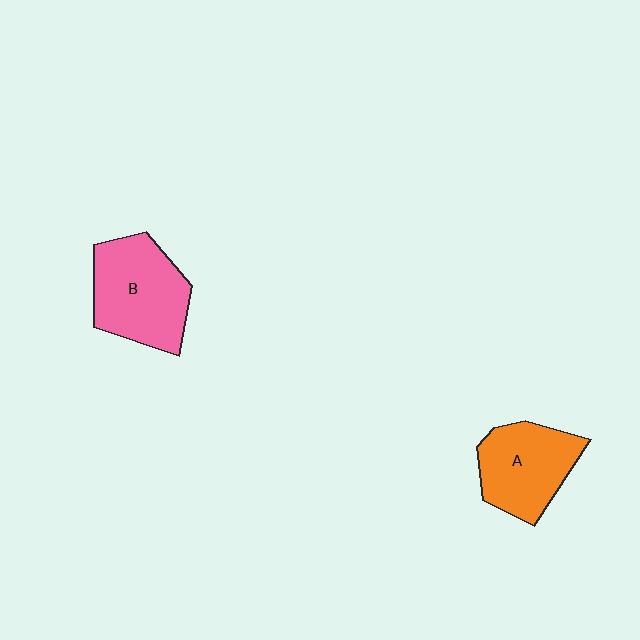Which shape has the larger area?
Shape B (pink).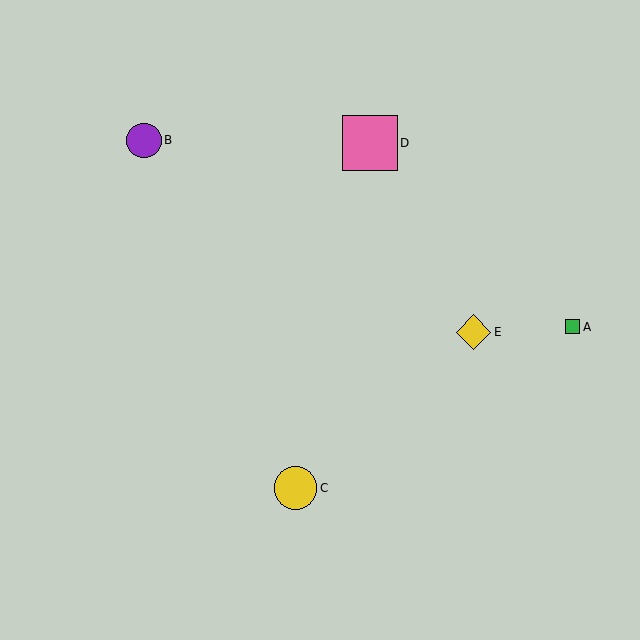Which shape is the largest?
The pink square (labeled D) is the largest.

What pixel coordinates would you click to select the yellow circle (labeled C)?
Click at (296, 488) to select the yellow circle C.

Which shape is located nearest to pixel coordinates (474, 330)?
The yellow diamond (labeled E) at (473, 332) is nearest to that location.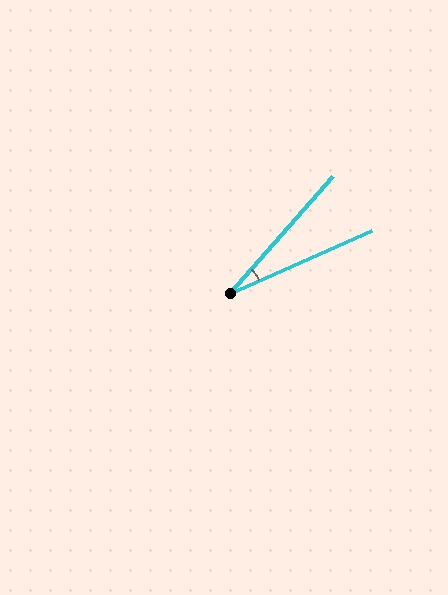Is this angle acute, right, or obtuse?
It is acute.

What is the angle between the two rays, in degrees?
Approximately 25 degrees.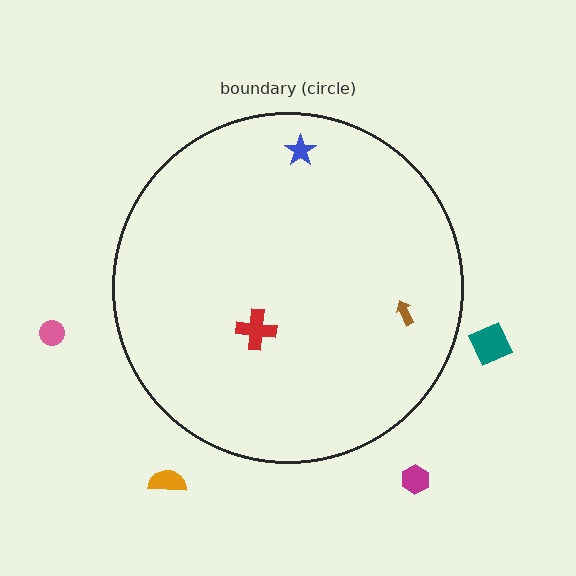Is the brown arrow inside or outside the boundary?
Inside.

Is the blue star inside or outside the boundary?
Inside.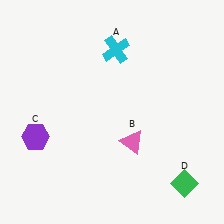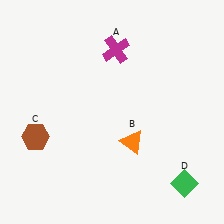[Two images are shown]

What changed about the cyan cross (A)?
In Image 1, A is cyan. In Image 2, it changed to magenta.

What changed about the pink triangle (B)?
In Image 1, B is pink. In Image 2, it changed to orange.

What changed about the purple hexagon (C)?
In Image 1, C is purple. In Image 2, it changed to brown.